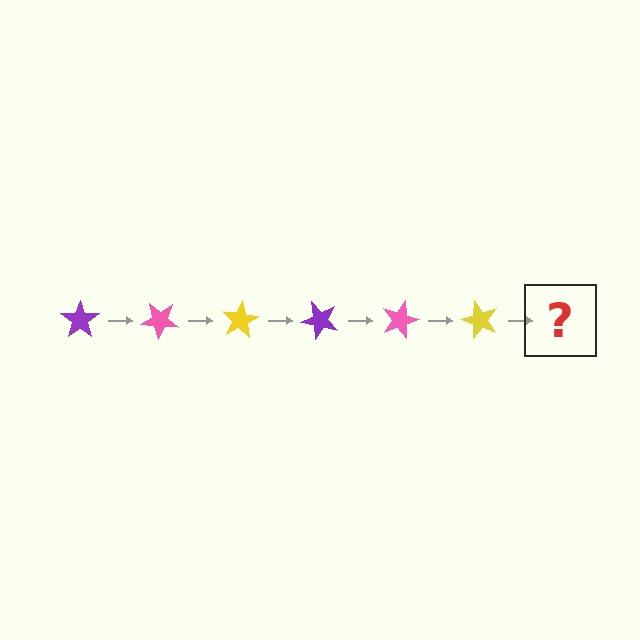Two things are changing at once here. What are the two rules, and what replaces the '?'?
The two rules are that it rotates 40 degrees each step and the color cycles through purple, pink, and yellow. The '?' should be a purple star, rotated 240 degrees from the start.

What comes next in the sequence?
The next element should be a purple star, rotated 240 degrees from the start.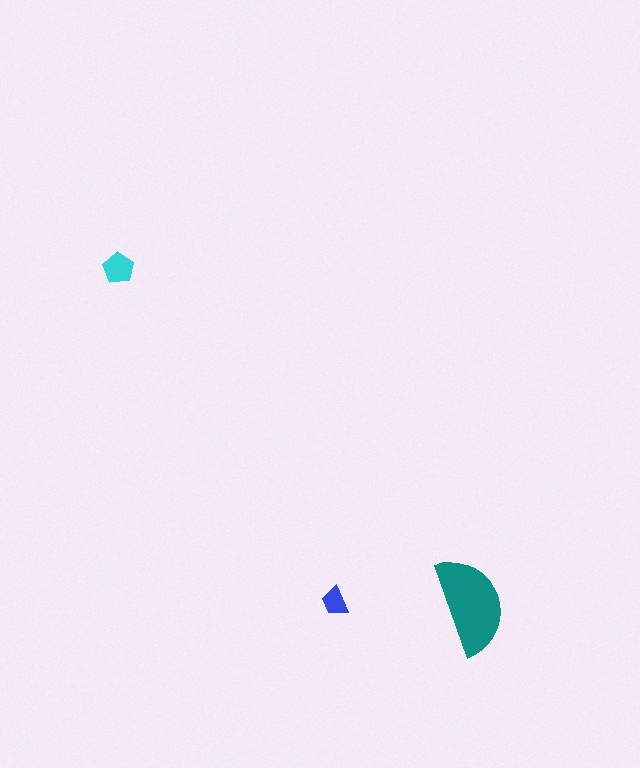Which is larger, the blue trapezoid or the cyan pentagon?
The cyan pentagon.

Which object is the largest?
The teal semicircle.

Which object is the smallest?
The blue trapezoid.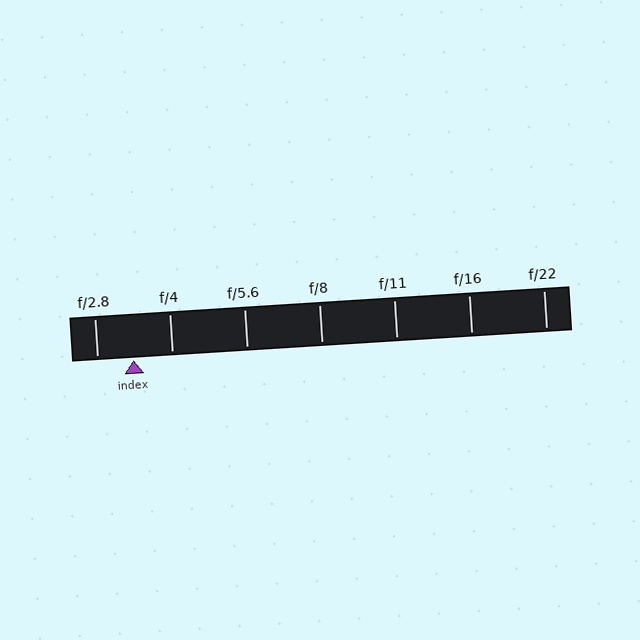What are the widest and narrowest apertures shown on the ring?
The widest aperture shown is f/2.8 and the narrowest is f/22.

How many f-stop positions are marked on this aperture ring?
There are 7 f-stop positions marked.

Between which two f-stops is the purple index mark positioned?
The index mark is between f/2.8 and f/4.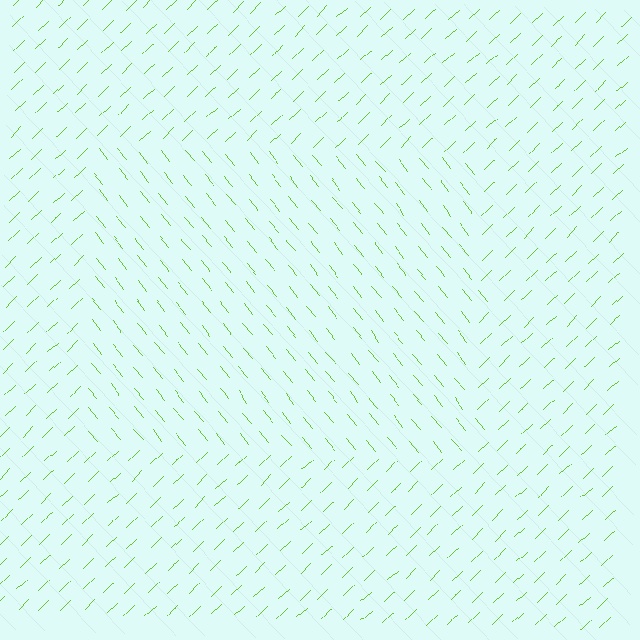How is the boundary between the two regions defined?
The boundary is defined purely by a change in line orientation (approximately 85 degrees difference). All lines are the same color and thickness.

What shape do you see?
I see a rectangle.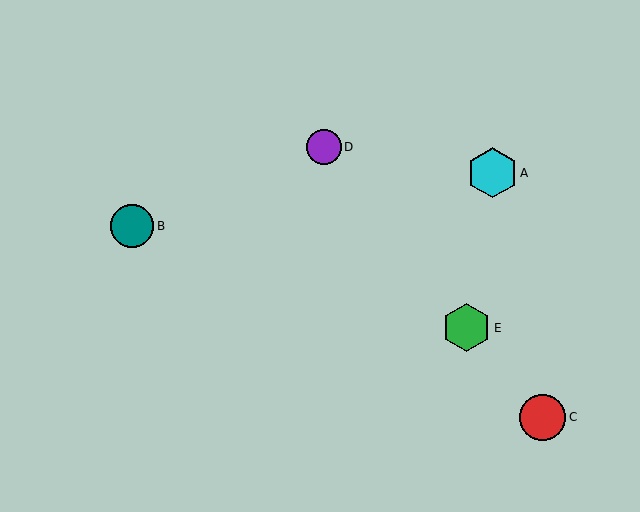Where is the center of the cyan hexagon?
The center of the cyan hexagon is at (492, 173).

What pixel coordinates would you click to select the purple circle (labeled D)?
Click at (324, 147) to select the purple circle D.